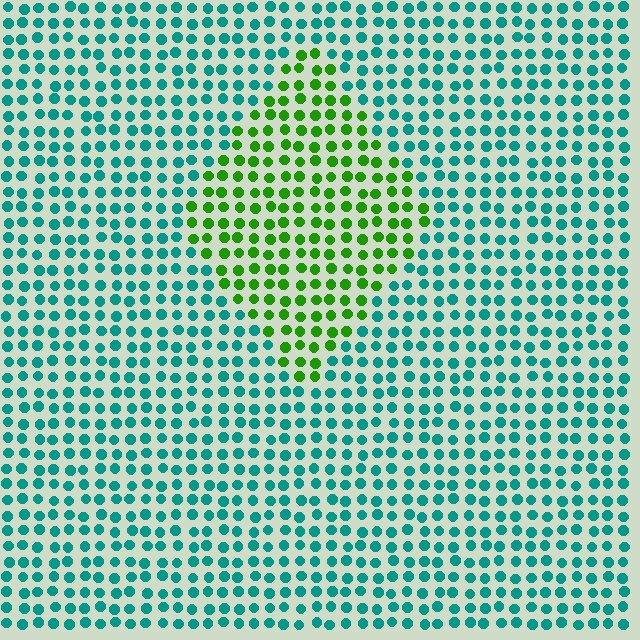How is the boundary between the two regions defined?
The boundary is defined purely by a slight shift in hue (about 63 degrees). Spacing, size, and orientation are identical on both sides.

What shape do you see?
I see a diamond.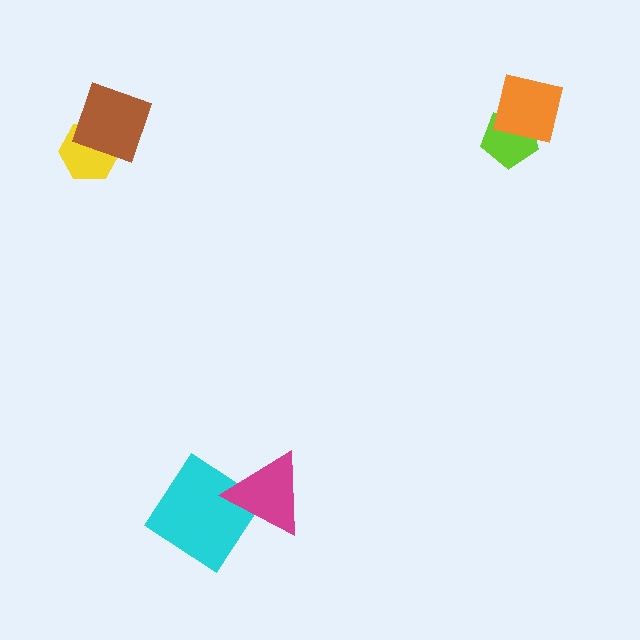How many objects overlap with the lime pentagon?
1 object overlaps with the lime pentagon.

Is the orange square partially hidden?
No, no other shape covers it.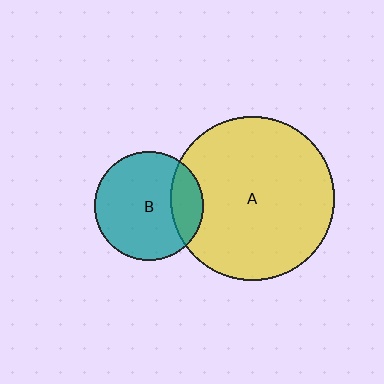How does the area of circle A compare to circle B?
Approximately 2.3 times.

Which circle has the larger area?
Circle A (yellow).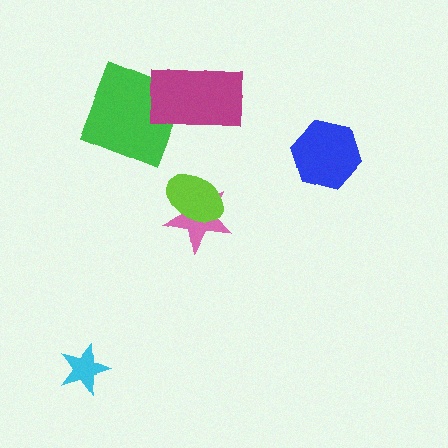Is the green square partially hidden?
Yes, it is partially covered by another shape.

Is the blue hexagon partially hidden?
No, no other shape covers it.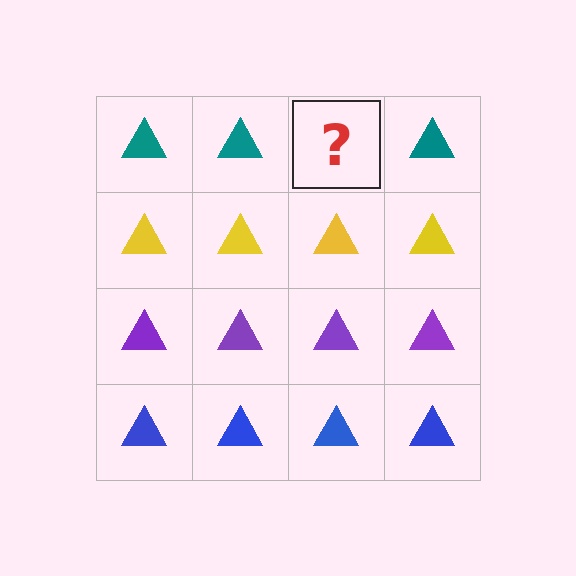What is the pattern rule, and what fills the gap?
The rule is that each row has a consistent color. The gap should be filled with a teal triangle.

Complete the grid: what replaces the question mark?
The question mark should be replaced with a teal triangle.